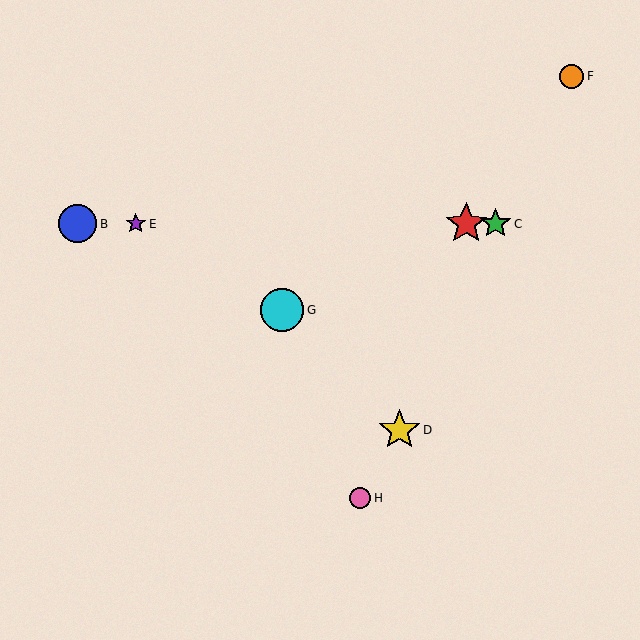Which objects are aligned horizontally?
Objects A, B, C, E are aligned horizontally.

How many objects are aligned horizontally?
4 objects (A, B, C, E) are aligned horizontally.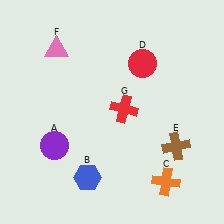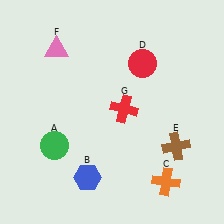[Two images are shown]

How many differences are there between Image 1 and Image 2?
There is 1 difference between the two images.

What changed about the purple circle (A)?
In Image 1, A is purple. In Image 2, it changed to green.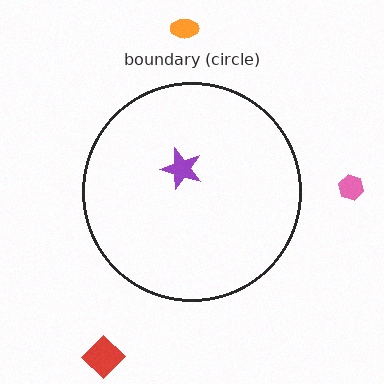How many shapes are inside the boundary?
1 inside, 3 outside.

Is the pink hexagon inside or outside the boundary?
Outside.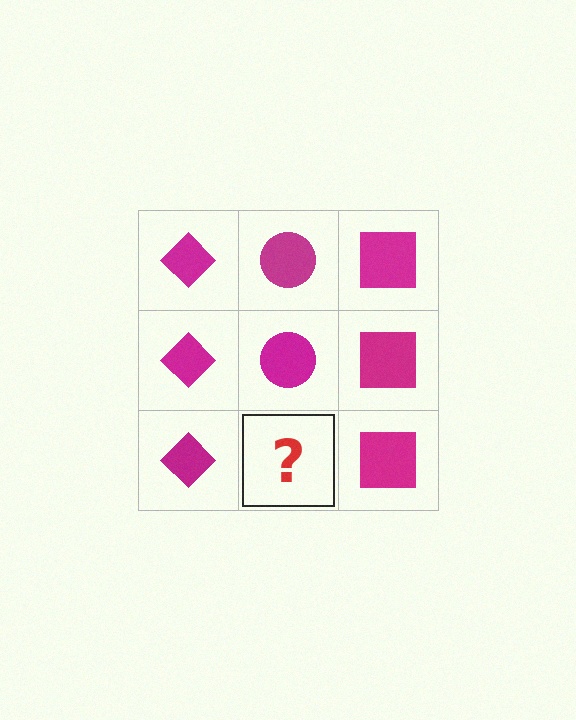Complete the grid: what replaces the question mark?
The question mark should be replaced with a magenta circle.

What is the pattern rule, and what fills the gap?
The rule is that each column has a consistent shape. The gap should be filled with a magenta circle.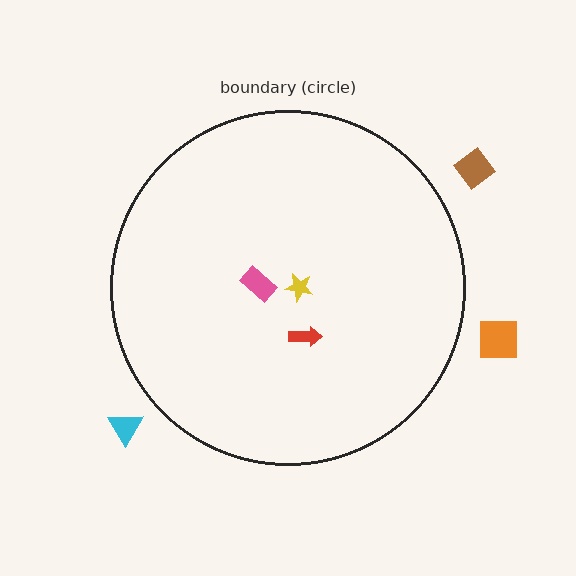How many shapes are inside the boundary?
3 inside, 3 outside.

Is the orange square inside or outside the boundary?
Outside.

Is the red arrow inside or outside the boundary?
Inside.